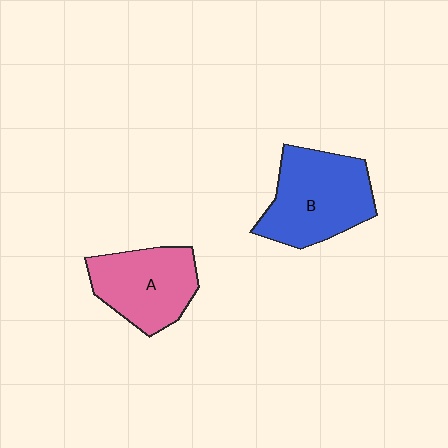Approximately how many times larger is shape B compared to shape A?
Approximately 1.2 times.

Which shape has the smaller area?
Shape A (pink).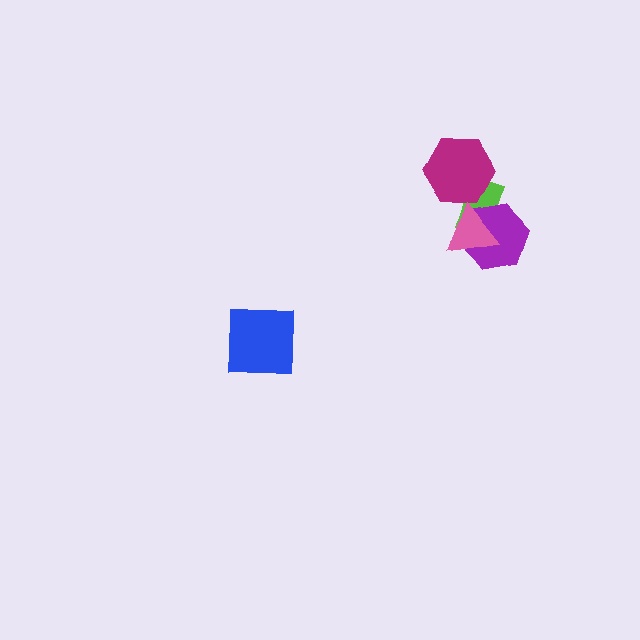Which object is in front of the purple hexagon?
The pink triangle is in front of the purple hexagon.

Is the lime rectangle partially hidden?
Yes, it is partially covered by another shape.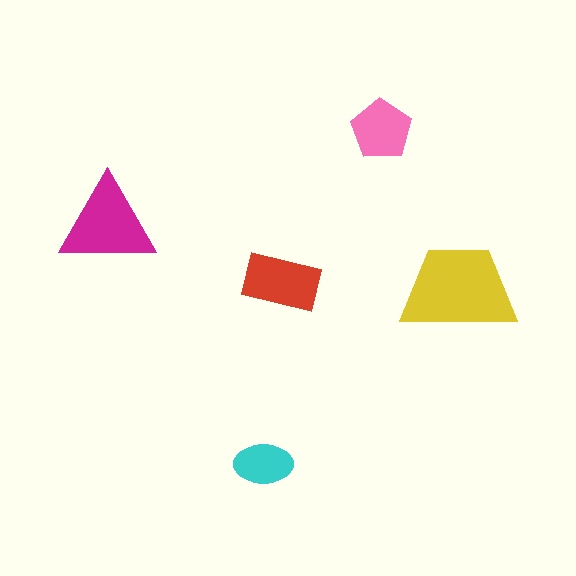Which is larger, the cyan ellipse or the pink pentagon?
The pink pentagon.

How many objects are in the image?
There are 5 objects in the image.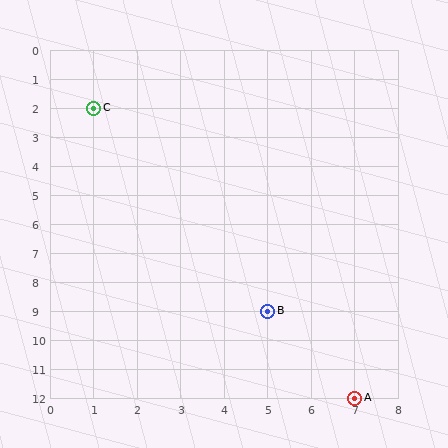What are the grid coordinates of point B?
Point B is at grid coordinates (5, 9).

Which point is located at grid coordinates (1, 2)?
Point C is at (1, 2).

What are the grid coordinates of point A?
Point A is at grid coordinates (7, 12).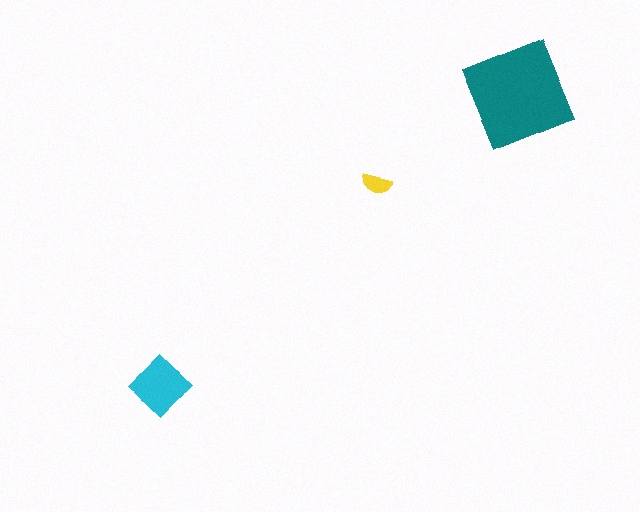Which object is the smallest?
The yellow semicircle.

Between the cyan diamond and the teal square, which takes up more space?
The teal square.